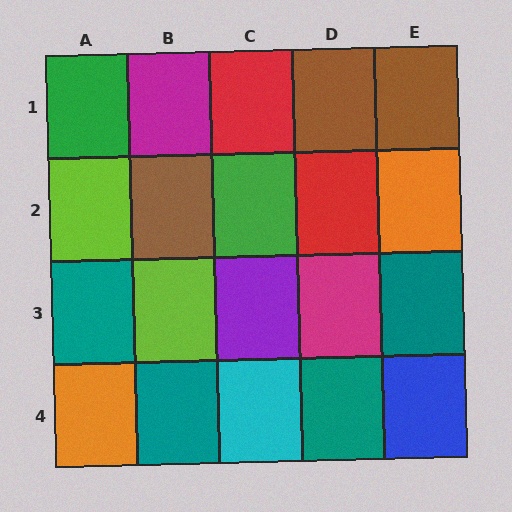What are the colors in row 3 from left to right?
Teal, lime, purple, magenta, teal.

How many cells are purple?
1 cell is purple.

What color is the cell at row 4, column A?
Orange.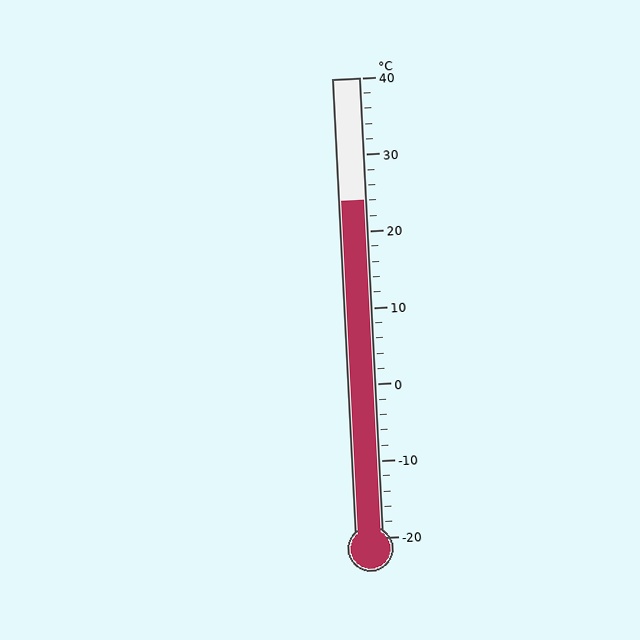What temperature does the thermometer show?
The thermometer shows approximately 24°C.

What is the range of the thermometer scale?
The thermometer scale ranges from -20°C to 40°C.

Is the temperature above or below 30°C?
The temperature is below 30°C.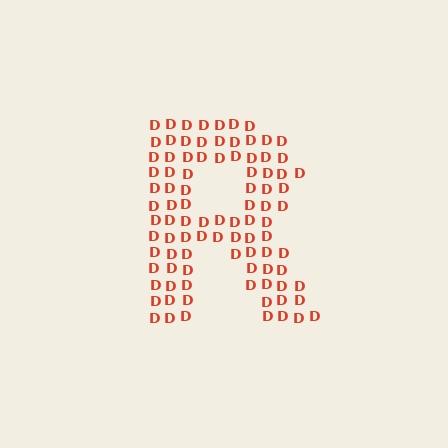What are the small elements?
The small elements are letter D's.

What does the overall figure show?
The overall figure shows the letter R.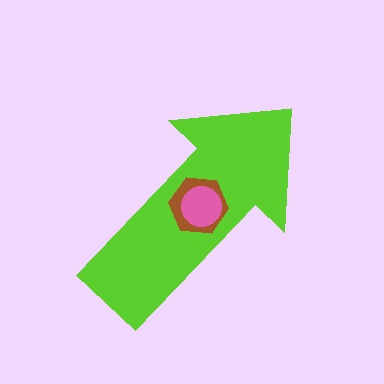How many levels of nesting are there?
3.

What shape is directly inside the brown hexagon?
The pink circle.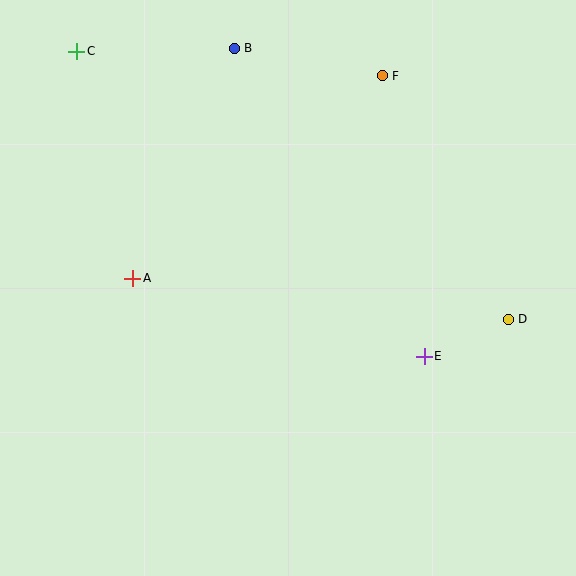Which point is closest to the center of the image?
Point E at (424, 356) is closest to the center.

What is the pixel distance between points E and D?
The distance between E and D is 92 pixels.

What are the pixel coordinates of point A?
Point A is at (133, 278).